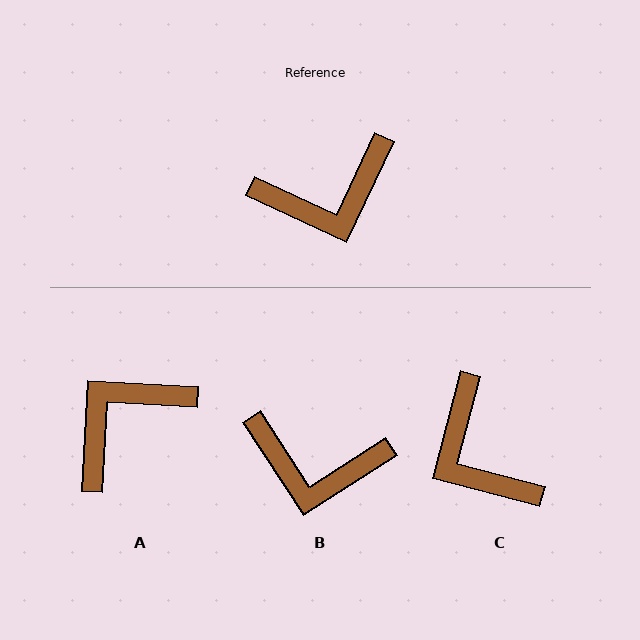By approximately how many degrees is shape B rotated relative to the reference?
Approximately 32 degrees clockwise.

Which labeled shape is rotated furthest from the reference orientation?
A, about 158 degrees away.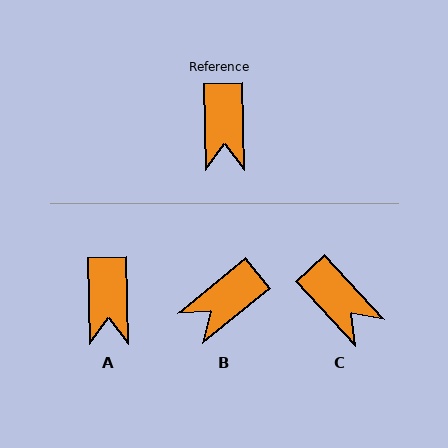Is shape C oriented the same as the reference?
No, it is off by about 42 degrees.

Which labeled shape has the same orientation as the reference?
A.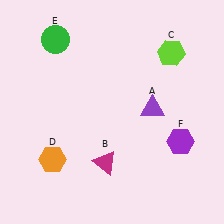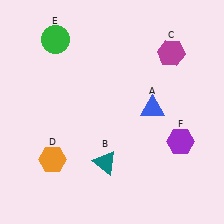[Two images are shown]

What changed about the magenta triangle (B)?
In Image 1, B is magenta. In Image 2, it changed to teal.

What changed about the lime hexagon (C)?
In Image 1, C is lime. In Image 2, it changed to magenta.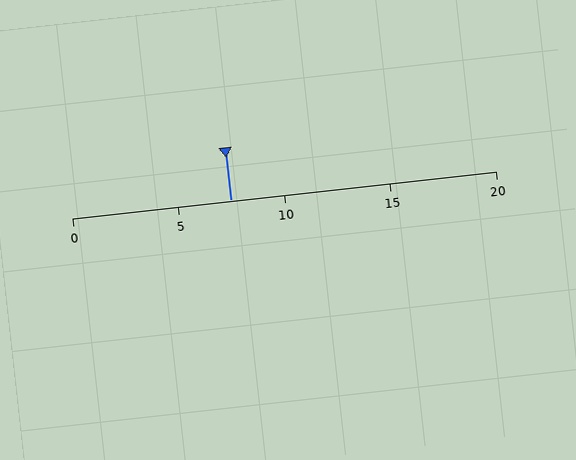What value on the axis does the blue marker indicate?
The marker indicates approximately 7.5.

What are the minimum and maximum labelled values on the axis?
The axis runs from 0 to 20.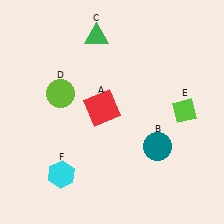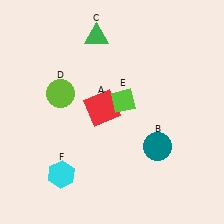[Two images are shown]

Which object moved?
The lime diamond (E) moved left.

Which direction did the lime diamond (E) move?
The lime diamond (E) moved left.